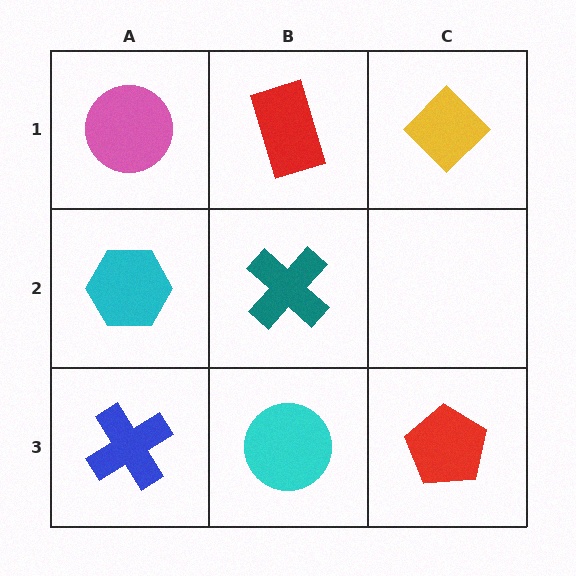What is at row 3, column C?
A red pentagon.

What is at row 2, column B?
A teal cross.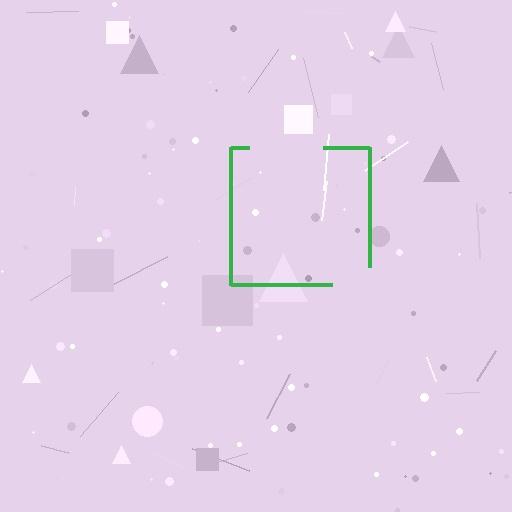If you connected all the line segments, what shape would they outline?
They would outline a square.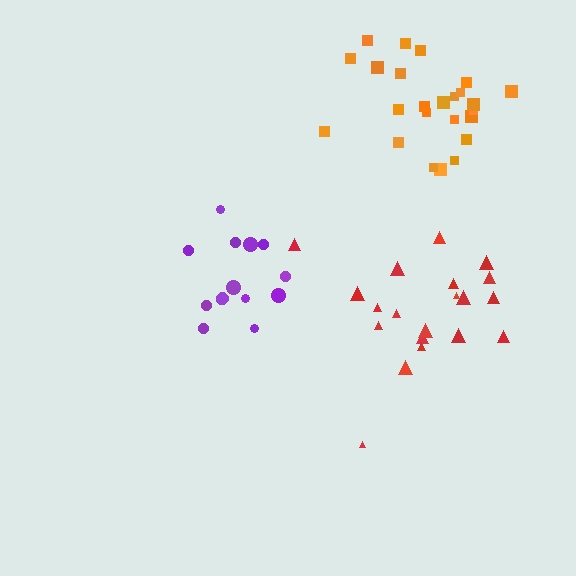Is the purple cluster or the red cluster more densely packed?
Purple.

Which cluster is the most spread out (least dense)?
Red.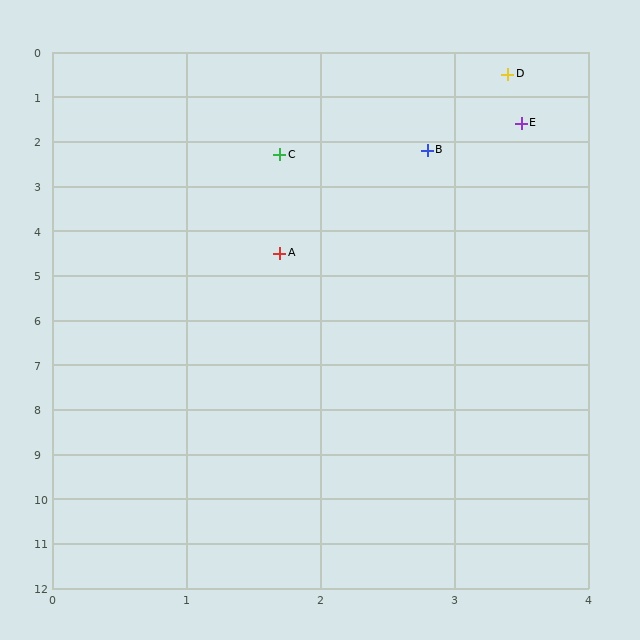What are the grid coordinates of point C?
Point C is at approximately (1.7, 2.3).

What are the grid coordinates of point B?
Point B is at approximately (2.8, 2.2).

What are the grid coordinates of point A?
Point A is at approximately (1.7, 4.5).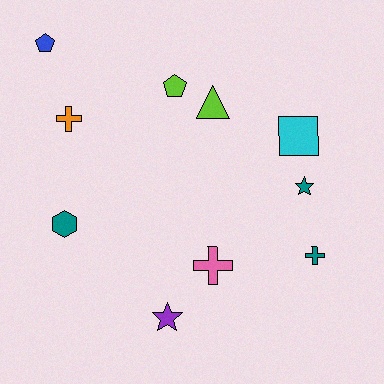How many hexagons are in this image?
There is 1 hexagon.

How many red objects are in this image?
There are no red objects.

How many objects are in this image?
There are 10 objects.